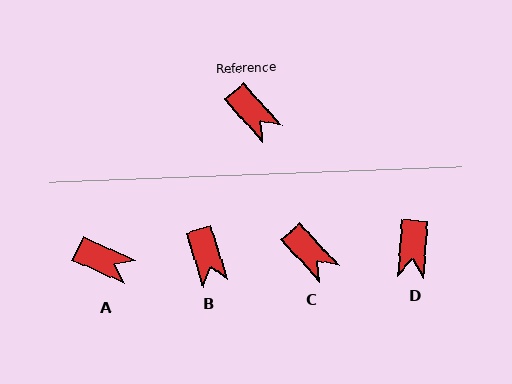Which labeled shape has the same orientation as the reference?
C.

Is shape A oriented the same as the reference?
No, it is off by about 24 degrees.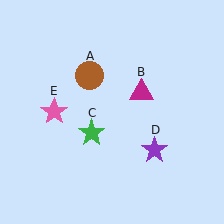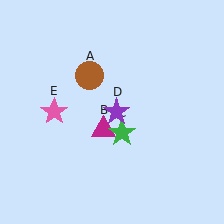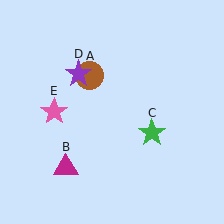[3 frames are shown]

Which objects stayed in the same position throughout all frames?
Brown circle (object A) and pink star (object E) remained stationary.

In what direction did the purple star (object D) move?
The purple star (object D) moved up and to the left.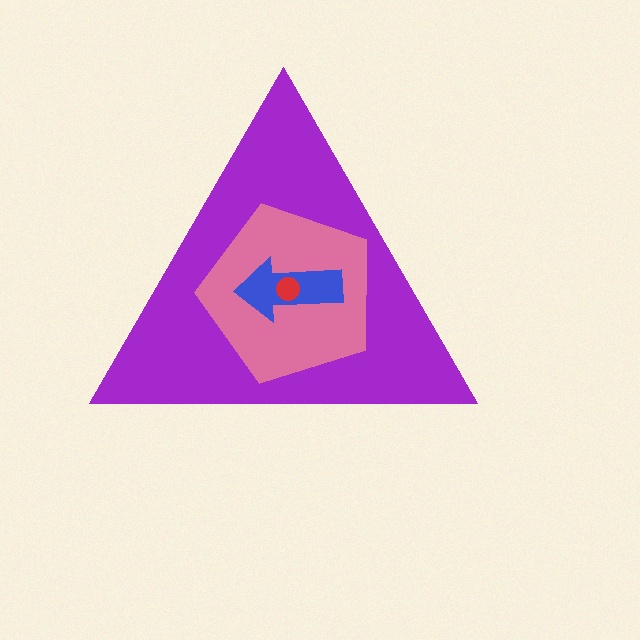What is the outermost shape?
The purple triangle.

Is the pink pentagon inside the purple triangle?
Yes.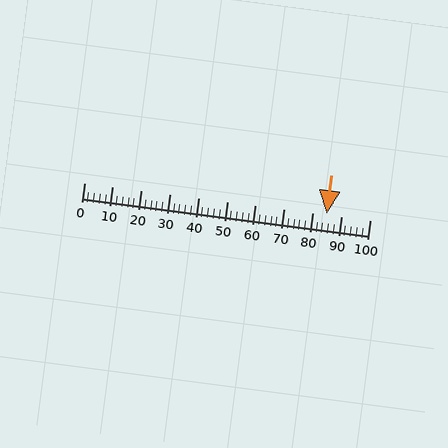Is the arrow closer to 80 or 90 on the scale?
The arrow is closer to 80.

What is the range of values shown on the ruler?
The ruler shows values from 0 to 100.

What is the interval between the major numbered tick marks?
The major tick marks are spaced 10 units apart.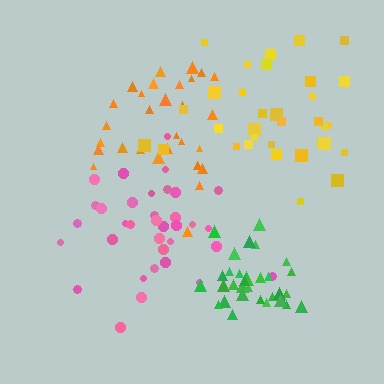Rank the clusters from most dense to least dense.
green, pink, orange, yellow.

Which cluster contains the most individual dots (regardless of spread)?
Pink (35).